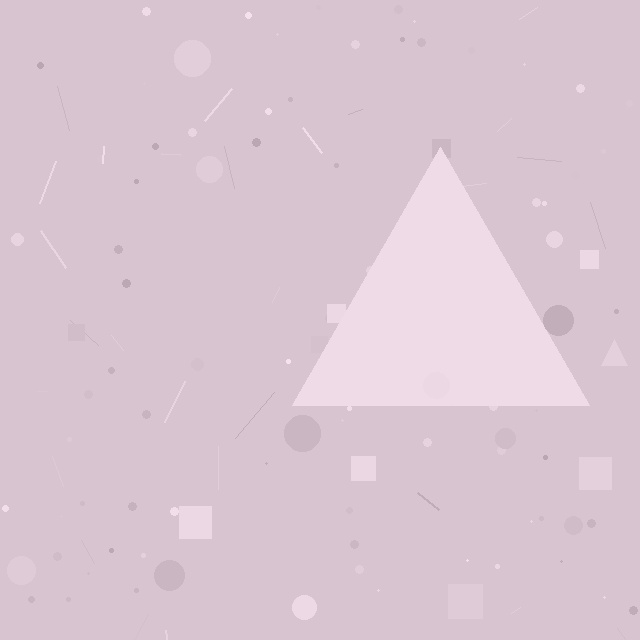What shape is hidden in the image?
A triangle is hidden in the image.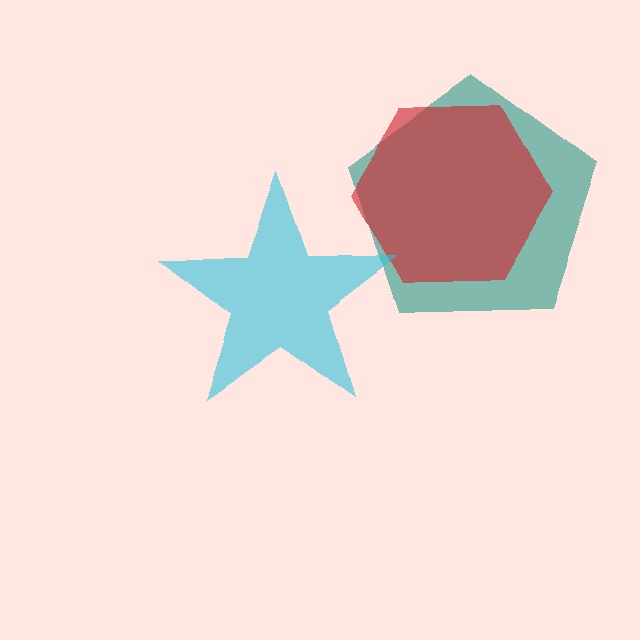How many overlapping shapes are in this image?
There are 3 overlapping shapes in the image.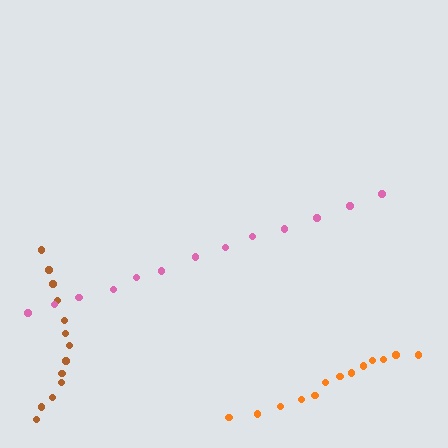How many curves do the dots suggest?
There are 3 distinct paths.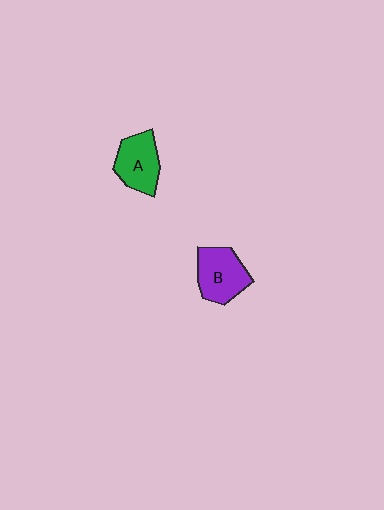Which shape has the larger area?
Shape B (purple).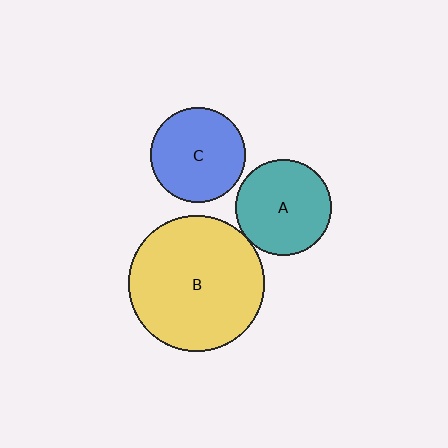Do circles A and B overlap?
Yes.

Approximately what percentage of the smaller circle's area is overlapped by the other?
Approximately 5%.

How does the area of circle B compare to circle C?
Approximately 2.1 times.